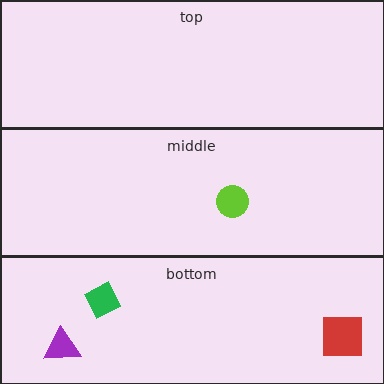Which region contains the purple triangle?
The bottom region.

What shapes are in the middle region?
The lime circle.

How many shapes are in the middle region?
1.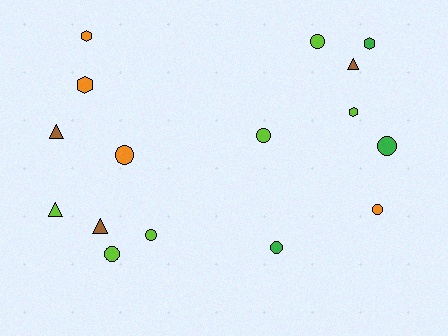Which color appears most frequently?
Lime, with 6 objects.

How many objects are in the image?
There are 16 objects.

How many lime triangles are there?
There is 1 lime triangle.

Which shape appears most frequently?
Circle, with 8 objects.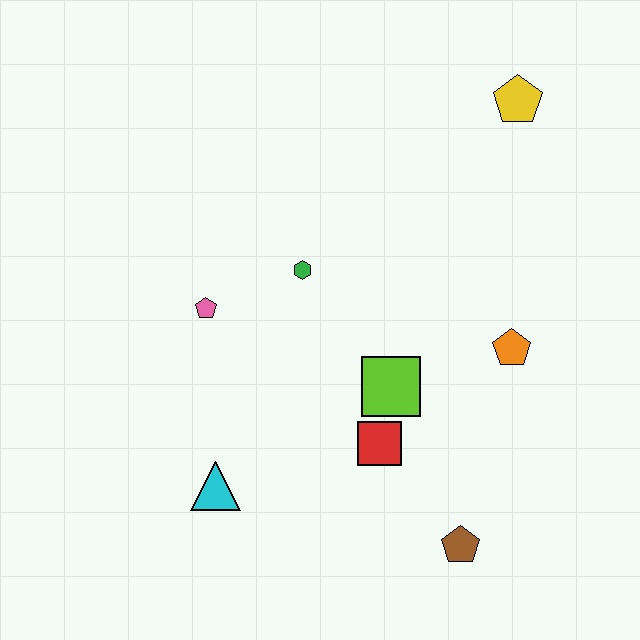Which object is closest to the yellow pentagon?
The orange pentagon is closest to the yellow pentagon.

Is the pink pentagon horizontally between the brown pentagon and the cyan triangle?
No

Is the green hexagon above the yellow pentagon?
No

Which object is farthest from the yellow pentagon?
The cyan triangle is farthest from the yellow pentagon.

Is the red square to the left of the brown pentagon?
Yes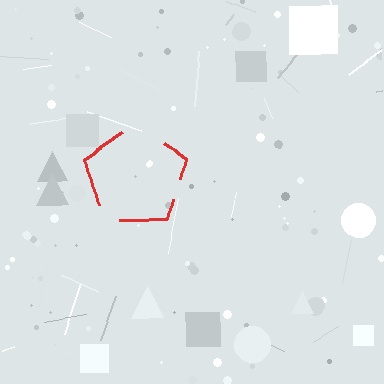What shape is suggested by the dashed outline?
The dashed outline suggests a pentagon.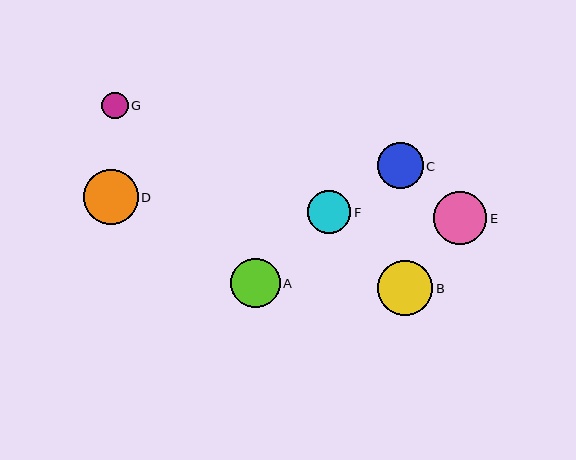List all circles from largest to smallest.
From largest to smallest: B, D, E, A, C, F, G.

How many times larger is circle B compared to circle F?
Circle B is approximately 1.3 times the size of circle F.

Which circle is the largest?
Circle B is the largest with a size of approximately 56 pixels.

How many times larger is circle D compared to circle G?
Circle D is approximately 2.1 times the size of circle G.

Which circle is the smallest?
Circle G is the smallest with a size of approximately 27 pixels.